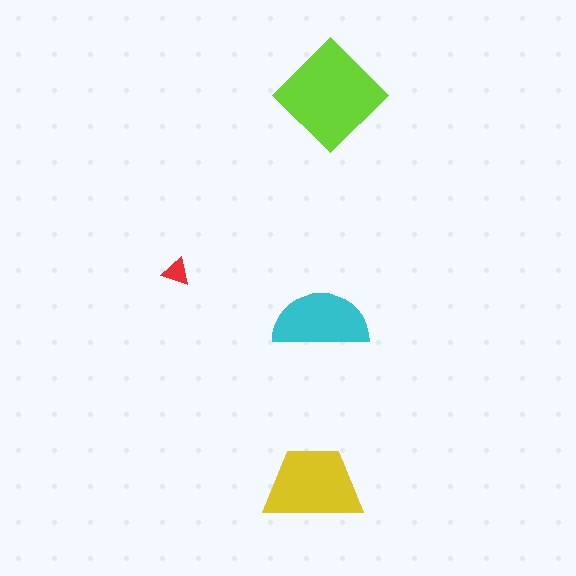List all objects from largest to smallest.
The lime diamond, the yellow trapezoid, the cyan semicircle, the red triangle.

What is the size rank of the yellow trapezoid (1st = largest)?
2nd.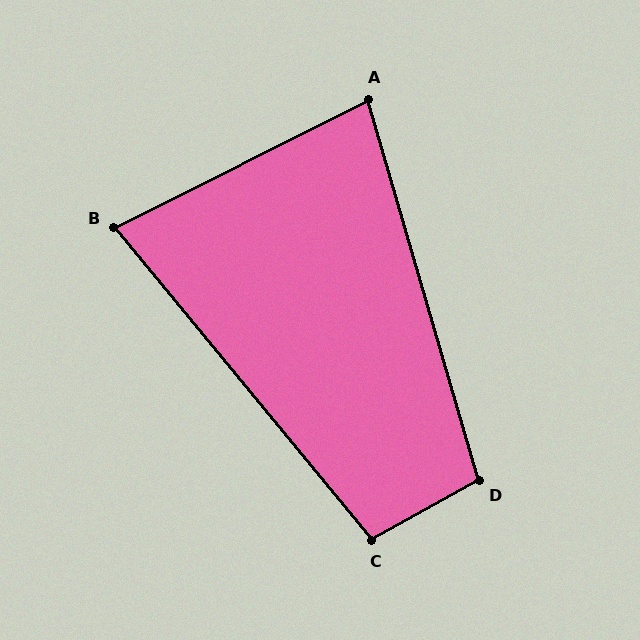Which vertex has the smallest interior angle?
B, at approximately 77 degrees.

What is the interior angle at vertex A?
Approximately 79 degrees (acute).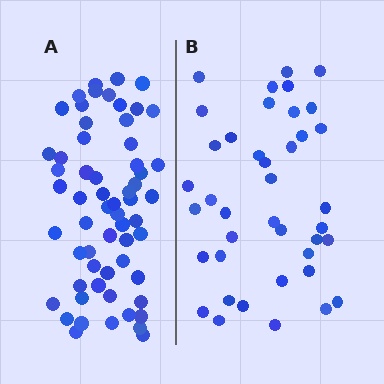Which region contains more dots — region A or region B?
Region A (the left region) has more dots.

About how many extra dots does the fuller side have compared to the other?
Region A has approximately 20 more dots than region B.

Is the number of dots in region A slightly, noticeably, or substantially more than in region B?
Region A has substantially more. The ratio is roughly 1.5 to 1.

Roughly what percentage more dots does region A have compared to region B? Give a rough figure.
About 50% more.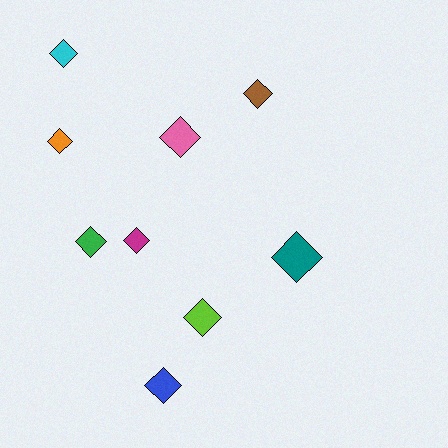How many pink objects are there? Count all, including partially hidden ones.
There is 1 pink object.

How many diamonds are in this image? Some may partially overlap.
There are 9 diamonds.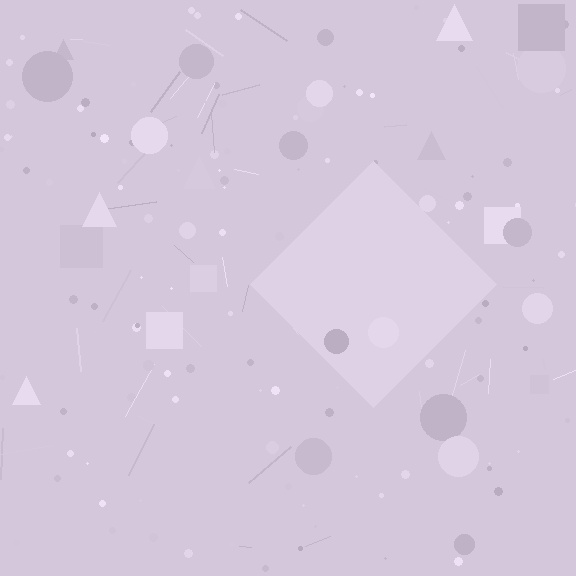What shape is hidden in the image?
A diamond is hidden in the image.